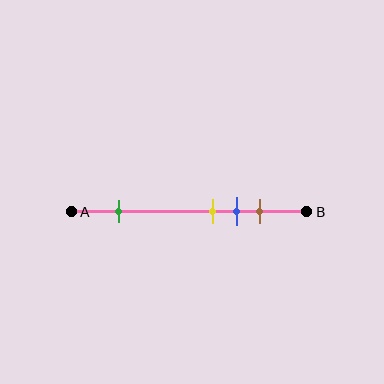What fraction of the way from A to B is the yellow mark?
The yellow mark is approximately 60% (0.6) of the way from A to B.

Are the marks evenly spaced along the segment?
No, the marks are not evenly spaced.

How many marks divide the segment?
There are 4 marks dividing the segment.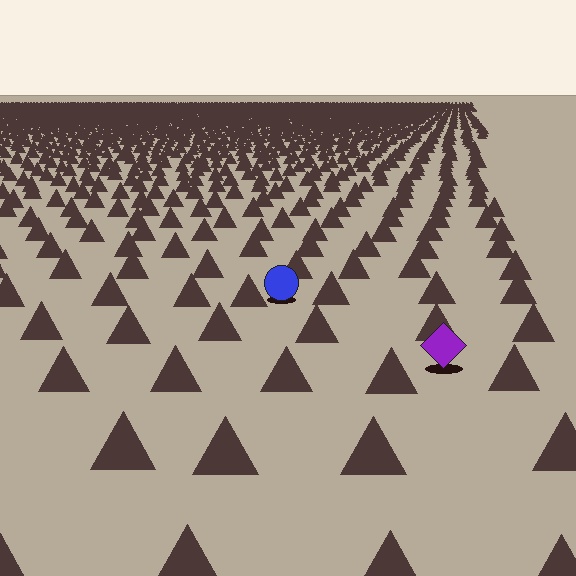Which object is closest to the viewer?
The purple diamond is closest. The texture marks near it are larger and more spread out.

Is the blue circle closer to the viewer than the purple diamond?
No. The purple diamond is closer — you can tell from the texture gradient: the ground texture is coarser near it.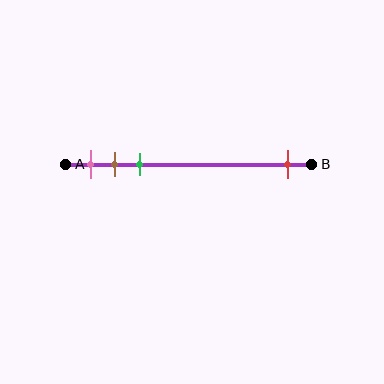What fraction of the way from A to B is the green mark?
The green mark is approximately 30% (0.3) of the way from A to B.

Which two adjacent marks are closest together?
The brown and green marks are the closest adjacent pair.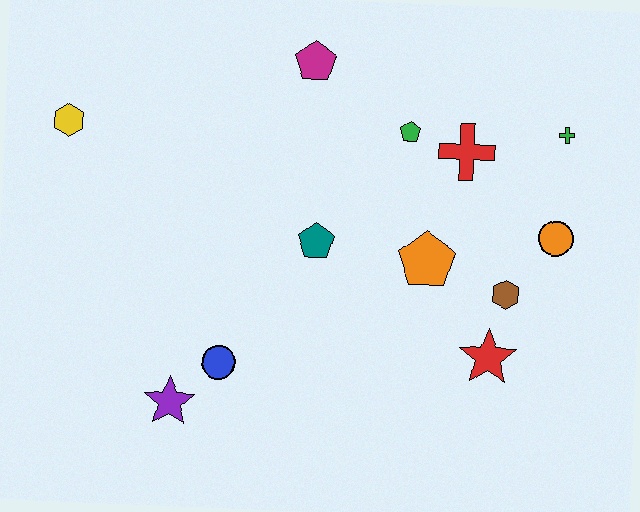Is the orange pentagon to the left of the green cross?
Yes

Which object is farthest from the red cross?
The yellow hexagon is farthest from the red cross.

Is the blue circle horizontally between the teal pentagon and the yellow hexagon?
Yes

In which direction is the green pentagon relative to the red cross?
The green pentagon is to the left of the red cross.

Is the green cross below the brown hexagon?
No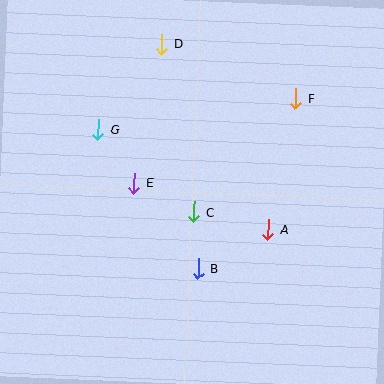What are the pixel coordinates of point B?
Point B is at (198, 268).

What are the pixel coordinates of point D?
Point D is at (162, 44).